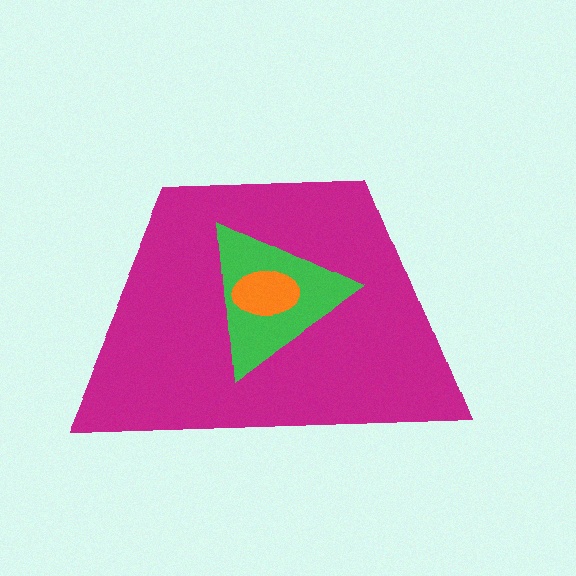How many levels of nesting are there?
3.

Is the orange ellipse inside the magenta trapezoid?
Yes.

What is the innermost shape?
The orange ellipse.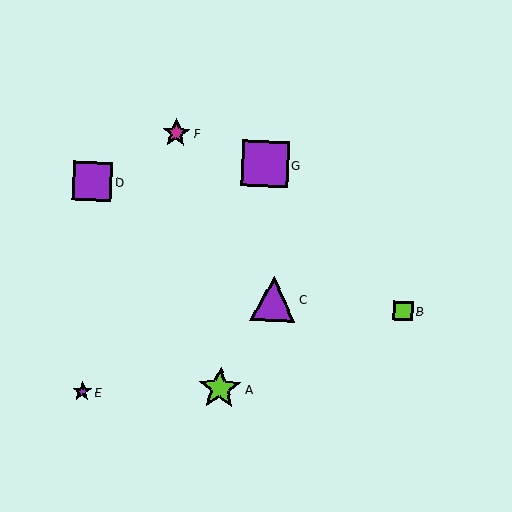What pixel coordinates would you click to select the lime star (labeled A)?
Click at (220, 388) to select the lime star A.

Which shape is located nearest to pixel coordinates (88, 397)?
The purple star (labeled E) at (82, 392) is nearest to that location.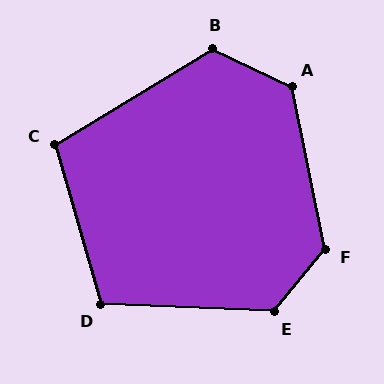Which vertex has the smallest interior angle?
C, at approximately 106 degrees.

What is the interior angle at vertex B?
Approximately 123 degrees (obtuse).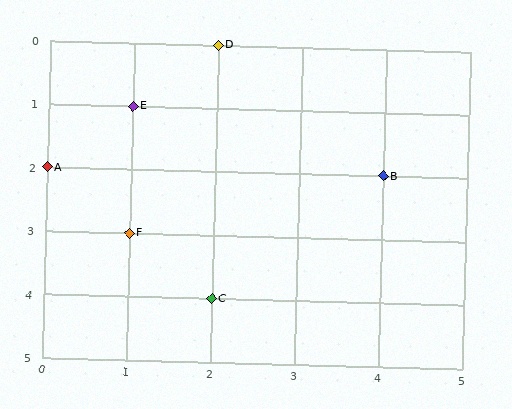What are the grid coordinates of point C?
Point C is at grid coordinates (2, 4).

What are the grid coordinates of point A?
Point A is at grid coordinates (0, 2).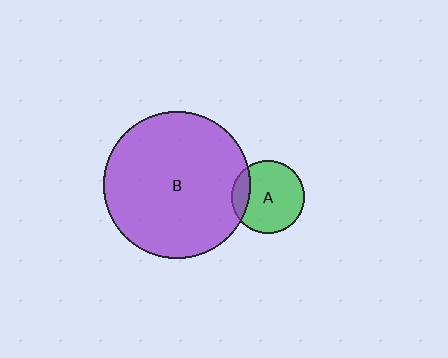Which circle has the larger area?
Circle B (purple).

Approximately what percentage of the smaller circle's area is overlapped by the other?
Approximately 15%.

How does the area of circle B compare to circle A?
Approximately 4.1 times.